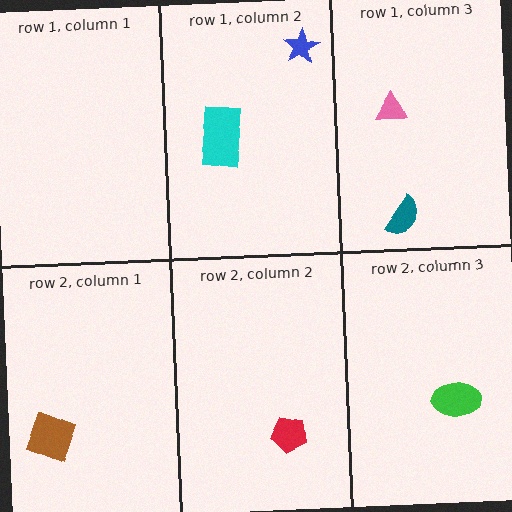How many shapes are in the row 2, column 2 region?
1.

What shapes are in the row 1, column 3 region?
The pink triangle, the teal semicircle.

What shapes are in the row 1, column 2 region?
The blue star, the cyan rectangle.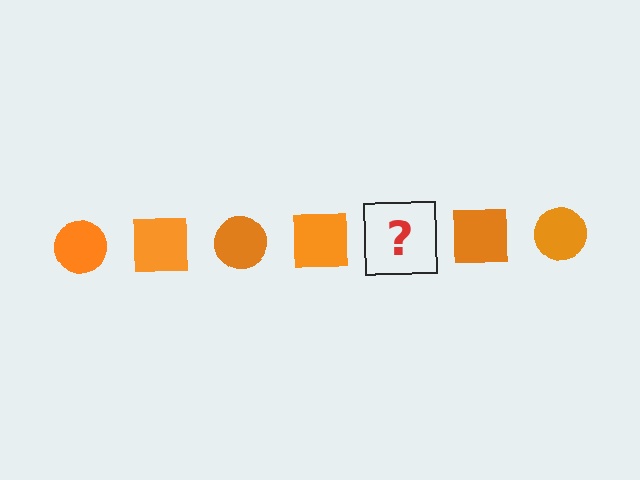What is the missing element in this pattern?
The missing element is an orange circle.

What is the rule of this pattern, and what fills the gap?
The rule is that the pattern cycles through circle, square shapes in orange. The gap should be filled with an orange circle.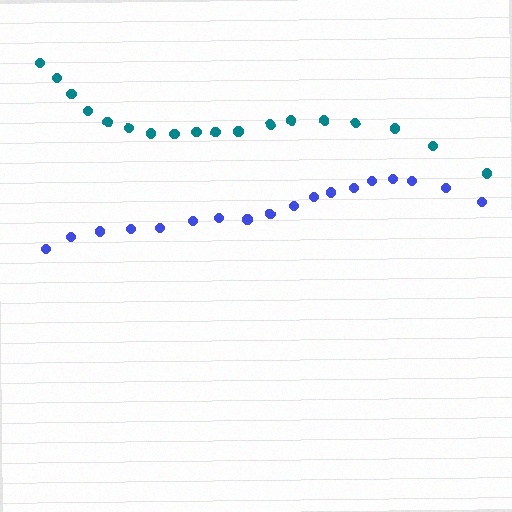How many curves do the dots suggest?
There are 2 distinct paths.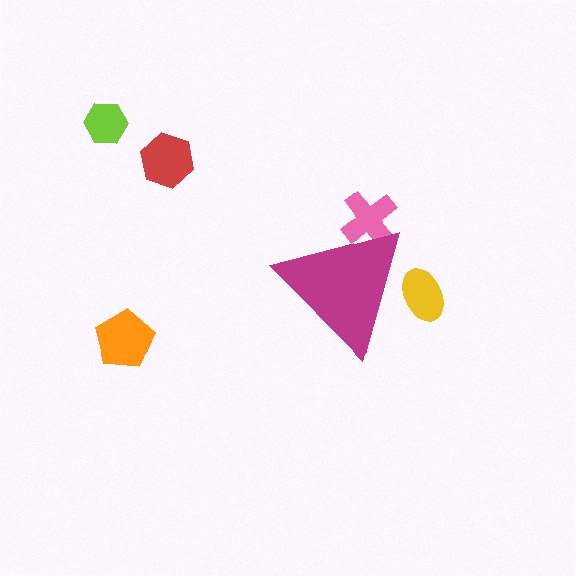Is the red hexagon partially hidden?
No, the red hexagon is fully visible.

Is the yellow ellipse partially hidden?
Yes, the yellow ellipse is partially hidden behind the magenta triangle.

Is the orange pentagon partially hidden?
No, the orange pentagon is fully visible.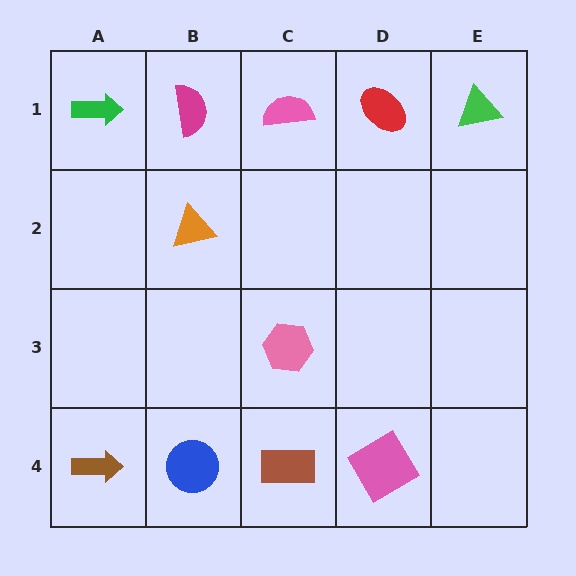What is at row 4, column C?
A brown rectangle.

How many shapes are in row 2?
1 shape.